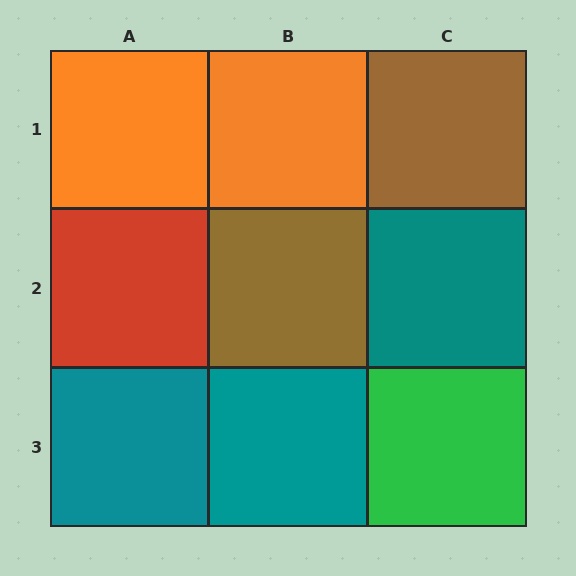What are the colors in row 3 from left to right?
Teal, teal, green.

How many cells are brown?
2 cells are brown.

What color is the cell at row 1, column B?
Orange.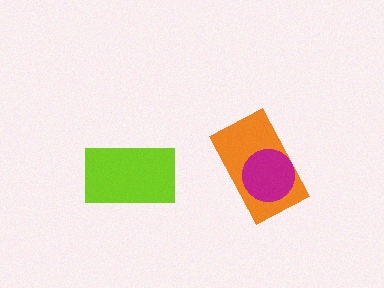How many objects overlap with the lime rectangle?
0 objects overlap with the lime rectangle.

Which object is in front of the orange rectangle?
The magenta circle is in front of the orange rectangle.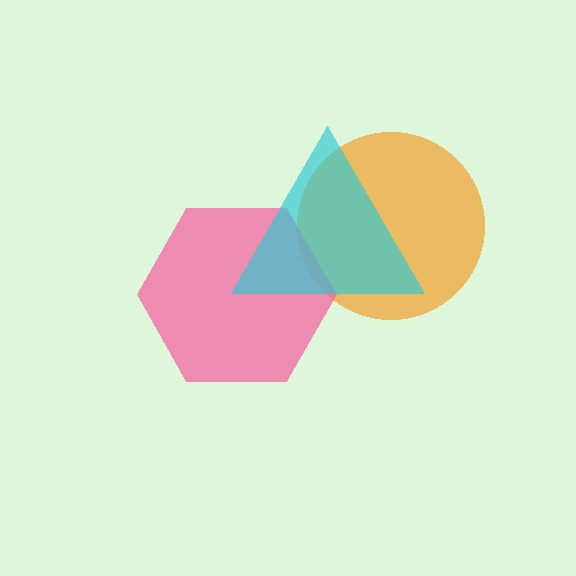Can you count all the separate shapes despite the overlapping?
Yes, there are 3 separate shapes.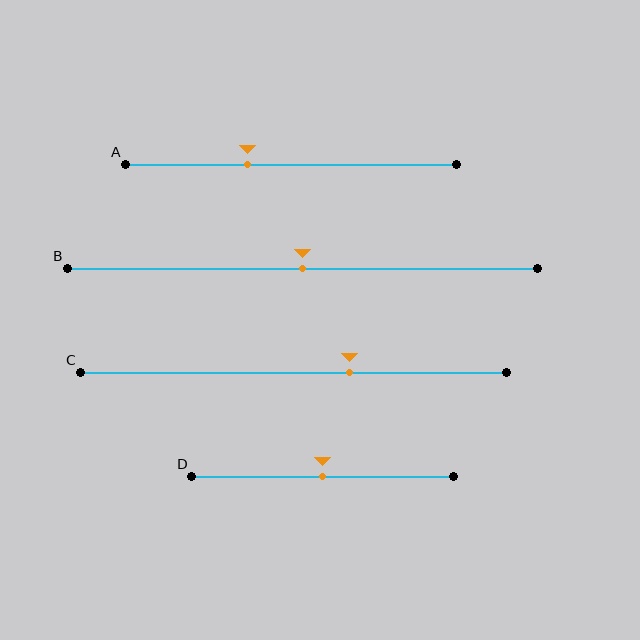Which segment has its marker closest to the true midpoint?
Segment B has its marker closest to the true midpoint.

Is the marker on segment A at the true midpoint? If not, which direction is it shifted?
No, the marker on segment A is shifted to the left by about 13% of the segment length.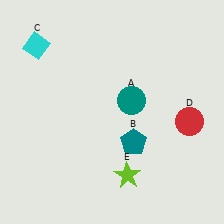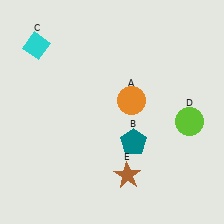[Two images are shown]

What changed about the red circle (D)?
In Image 1, D is red. In Image 2, it changed to lime.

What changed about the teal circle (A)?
In Image 1, A is teal. In Image 2, it changed to orange.